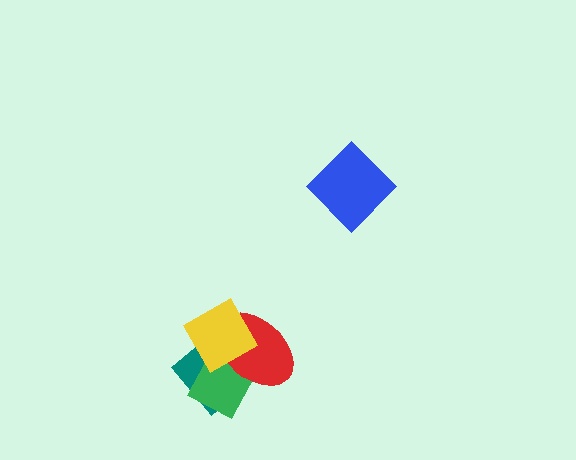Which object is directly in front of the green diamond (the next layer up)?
The red ellipse is directly in front of the green diamond.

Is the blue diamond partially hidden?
No, no other shape covers it.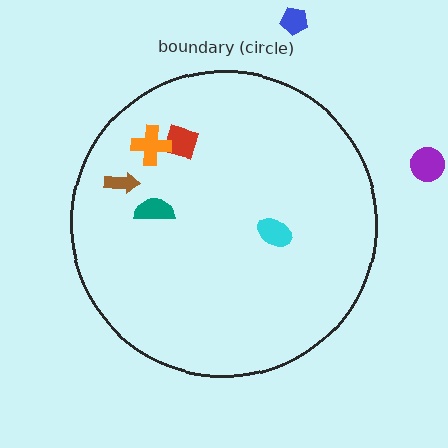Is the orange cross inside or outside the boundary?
Inside.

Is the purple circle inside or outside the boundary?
Outside.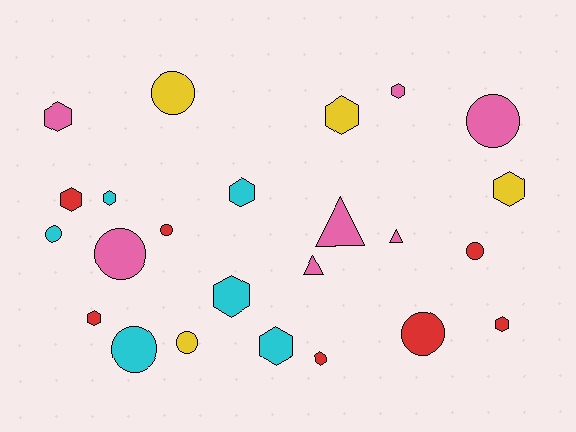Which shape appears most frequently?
Hexagon, with 12 objects.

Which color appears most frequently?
Pink, with 7 objects.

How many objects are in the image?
There are 24 objects.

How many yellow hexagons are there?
There are 2 yellow hexagons.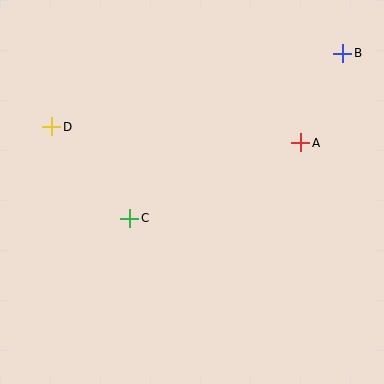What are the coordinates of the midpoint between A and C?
The midpoint between A and C is at (215, 180).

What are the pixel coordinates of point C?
Point C is at (130, 218).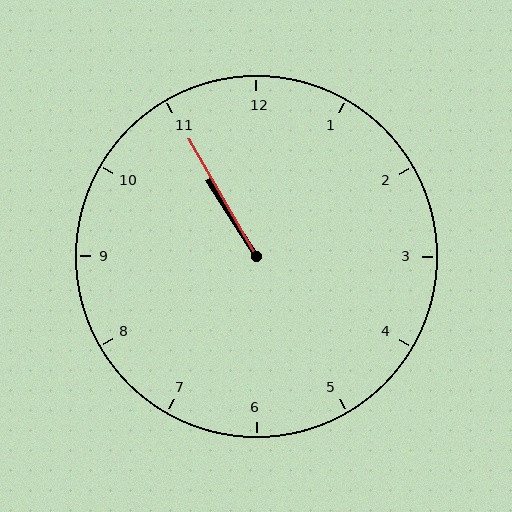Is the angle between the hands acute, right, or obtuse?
It is acute.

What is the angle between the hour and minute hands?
Approximately 2 degrees.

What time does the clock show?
10:55.